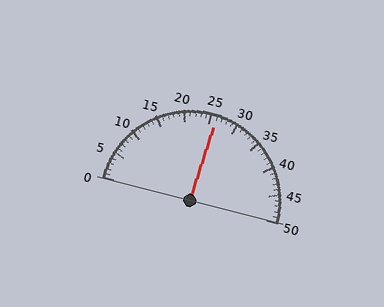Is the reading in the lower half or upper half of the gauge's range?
The reading is in the upper half of the range (0 to 50).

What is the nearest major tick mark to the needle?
The nearest major tick mark is 25.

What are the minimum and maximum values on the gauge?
The gauge ranges from 0 to 50.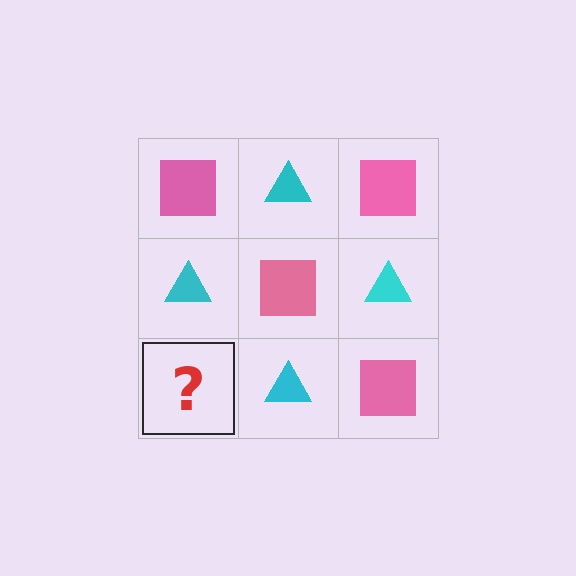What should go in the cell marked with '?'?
The missing cell should contain a pink square.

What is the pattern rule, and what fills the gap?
The rule is that it alternates pink square and cyan triangle in a checkerboard pattern. The gap should be filled with a pink square.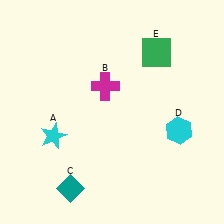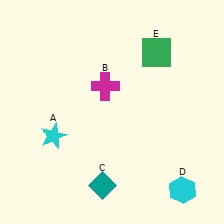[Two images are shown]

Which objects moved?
The objects that moved are: the teal diamond (C), the cyan hexagon (D).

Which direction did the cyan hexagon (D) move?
The cyan hexagon (D) moved down.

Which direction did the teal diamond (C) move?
The teal diamond (C) moved right.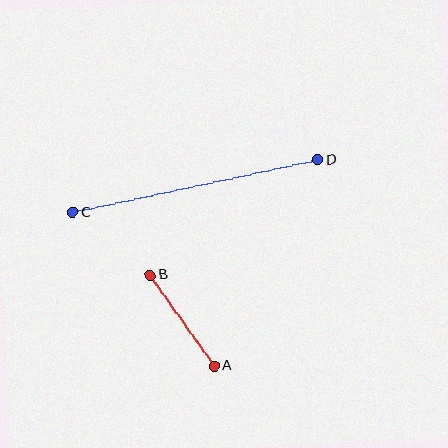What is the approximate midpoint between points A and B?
The midpoint is at approximately (182, 321) pixels.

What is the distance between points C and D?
The distance is approximately 250 pixels.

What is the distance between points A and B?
The distance is approximately 111 pixels.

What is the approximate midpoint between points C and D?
The midpoint is at approximately (195, 186) pixels.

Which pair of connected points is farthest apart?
Points C and D are farthest apart.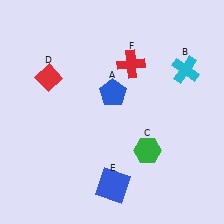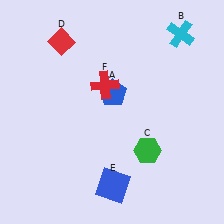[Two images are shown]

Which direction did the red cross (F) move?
The red cross (F) moved left.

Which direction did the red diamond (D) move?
The red diamond (D) moved up.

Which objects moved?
The objects that moved are: the cyan cross (B), the red diamond (D), the red cross (F).